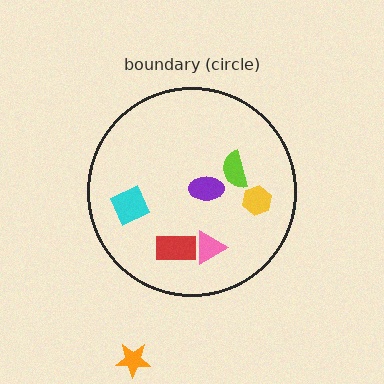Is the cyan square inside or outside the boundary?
Inside.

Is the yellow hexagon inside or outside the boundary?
Inside.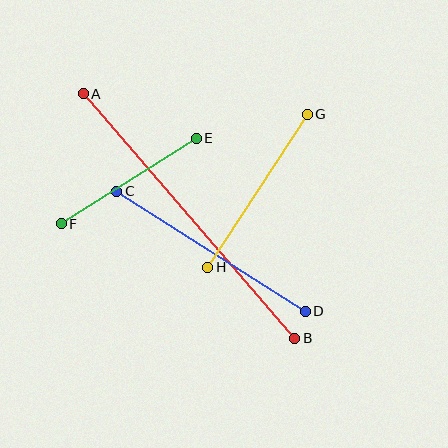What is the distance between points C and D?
The distance is approximately 224 pixels.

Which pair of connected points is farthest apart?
Points A and B are farthest apart.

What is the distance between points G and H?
The distance is approximately 183 pixels.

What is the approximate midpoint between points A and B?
The midpoint is at approximately (189, 216) pixels.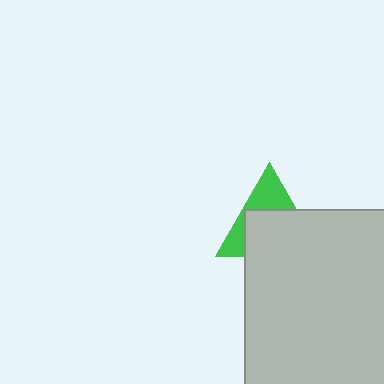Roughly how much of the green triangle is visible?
A small part of it is visible (roughly 39%).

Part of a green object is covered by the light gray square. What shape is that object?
It is a triangle.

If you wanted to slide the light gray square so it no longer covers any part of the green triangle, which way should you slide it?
Slide it down — that is the most direct way to separate the two shapes.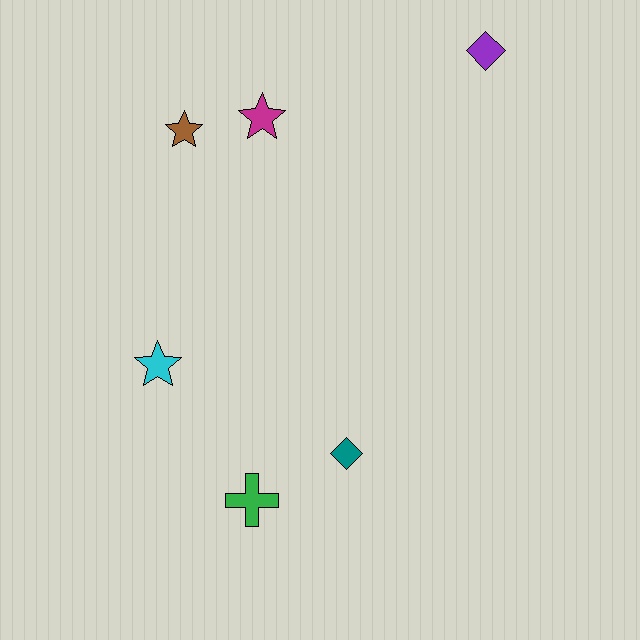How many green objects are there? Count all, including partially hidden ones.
There is 1 green object.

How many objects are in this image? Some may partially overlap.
There are 6 objects.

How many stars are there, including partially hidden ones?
There are 3 stars.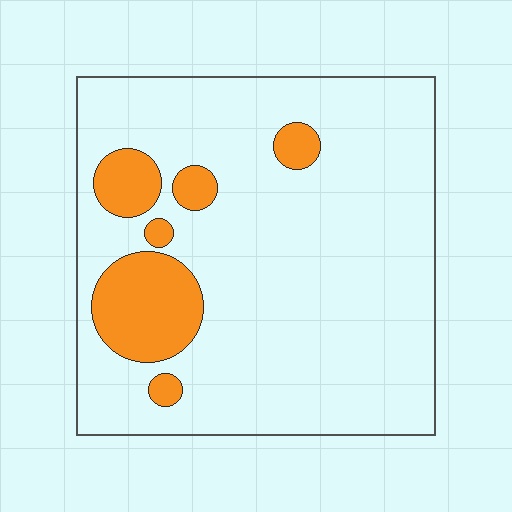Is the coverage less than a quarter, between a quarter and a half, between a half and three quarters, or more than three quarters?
Less than a quarter.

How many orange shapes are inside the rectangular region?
6.